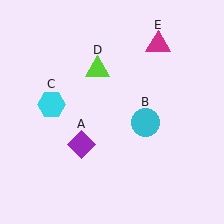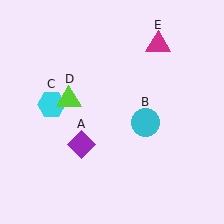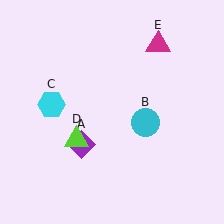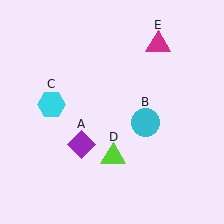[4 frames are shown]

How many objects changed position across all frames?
1 object changed position: lime triangle (object D).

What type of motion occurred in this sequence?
The lime triangle (object D) rotated counterclockwise around the center of the scene.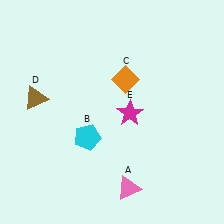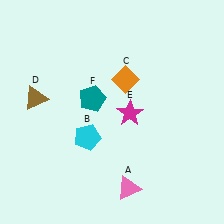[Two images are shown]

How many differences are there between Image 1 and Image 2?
There is 1 difference between the two images.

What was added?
A teal pentagon (F) was added in Image 2.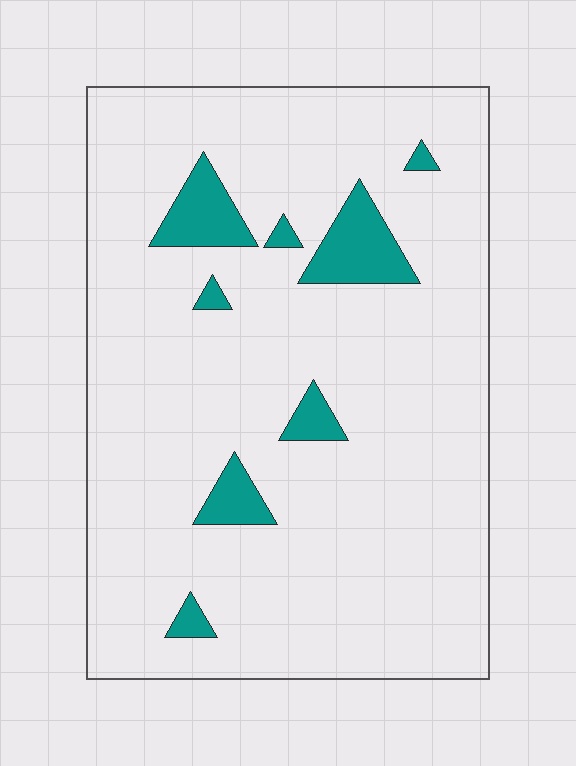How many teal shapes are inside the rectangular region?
8.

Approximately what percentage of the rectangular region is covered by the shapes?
Approximately 10%.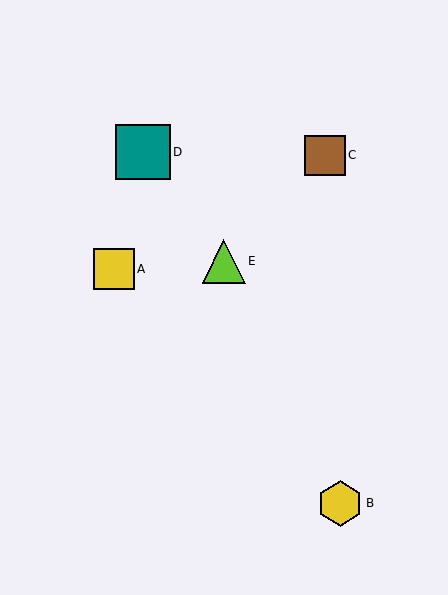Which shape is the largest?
The teal square (labeled D) is the largest.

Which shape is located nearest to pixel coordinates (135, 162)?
The teal square (labeled D) at (143, 152) is nearest to that location.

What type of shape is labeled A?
Shape A is a yellow square.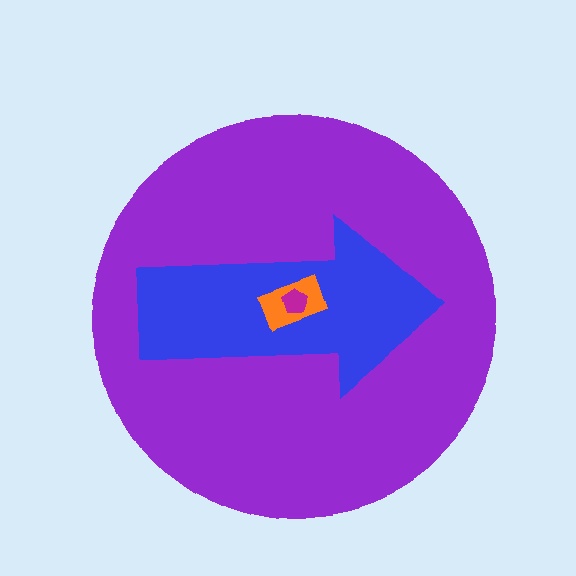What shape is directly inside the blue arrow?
The orange rectangle.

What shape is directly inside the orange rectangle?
The magenta pentagon.